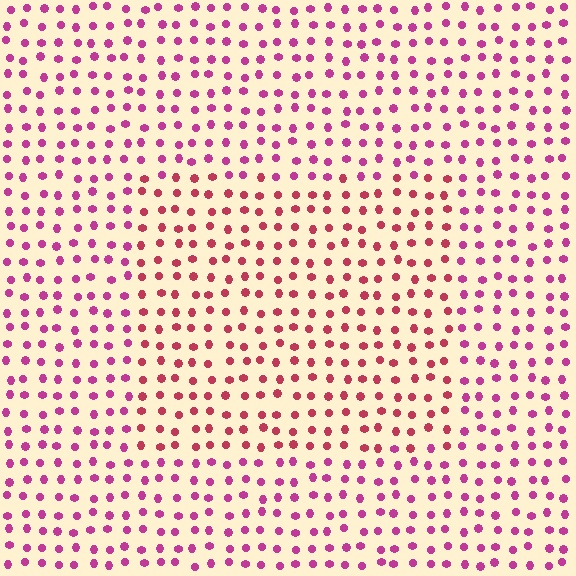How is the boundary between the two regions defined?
The boundary is defined purely by a slight shift in hue (about 29 degrees). Spacing, size, and orientation are identical on both sides.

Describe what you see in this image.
The image is filled with small magenta elements in a uniform arrangement. A rectangle-shaped region is visible where the elements are tinted to a slightly different hue, forming a subtle color boundary.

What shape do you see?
I see a rectangle.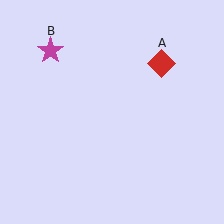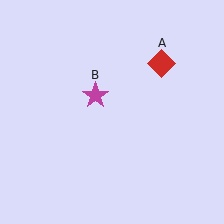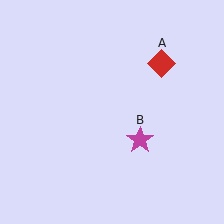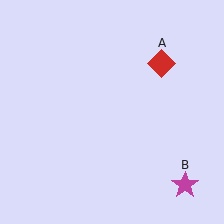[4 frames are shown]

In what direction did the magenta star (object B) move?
The magenta star (object B) moved down and to the right.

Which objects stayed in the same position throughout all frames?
Red diamond (object A) remained stationary.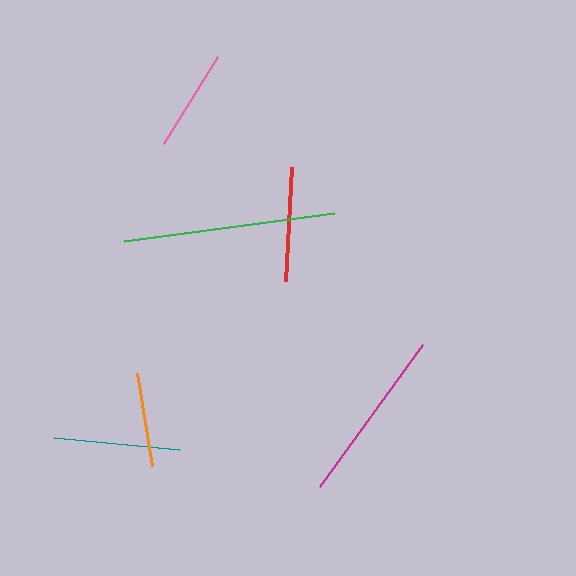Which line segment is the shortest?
The orange line is the shortest at approximately 95 pixels.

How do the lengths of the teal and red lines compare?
The teal and red lines are approximately the same length.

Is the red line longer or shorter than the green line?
The green line is longer than the red line.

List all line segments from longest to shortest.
From longest to shortest: green, magenta, teal, red, pink, orange.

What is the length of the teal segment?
The teal segment is approximately 126 pixels long.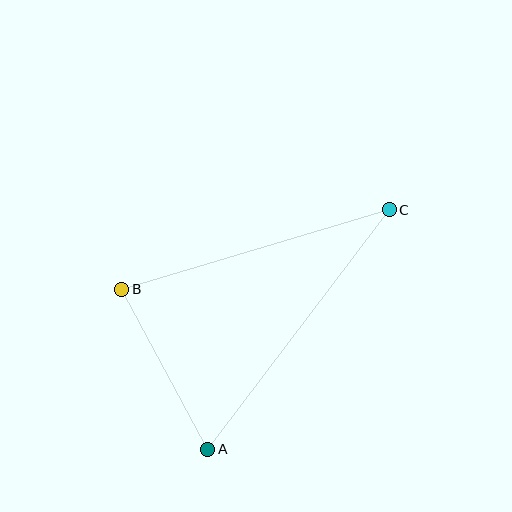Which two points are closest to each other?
Points A and B are closest to each other.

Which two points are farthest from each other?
Points A and C are farthest from each other.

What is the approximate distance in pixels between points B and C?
The distance between B and C is approximately 279 pixels.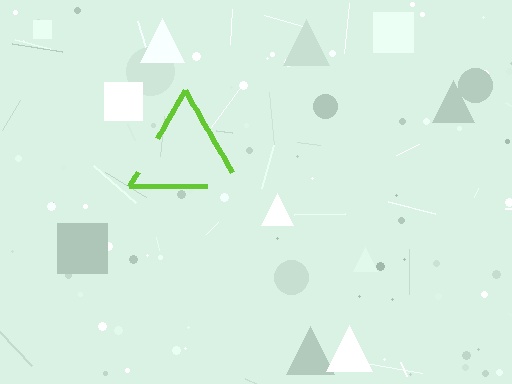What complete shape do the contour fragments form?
The contour fragments form a triangle.